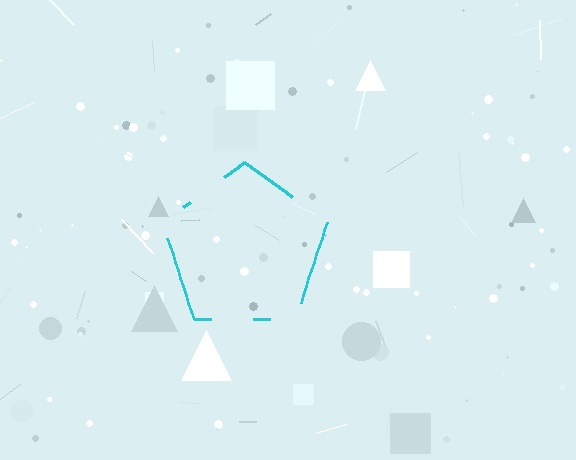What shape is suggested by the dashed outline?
The dashed outline suggests a pentagon.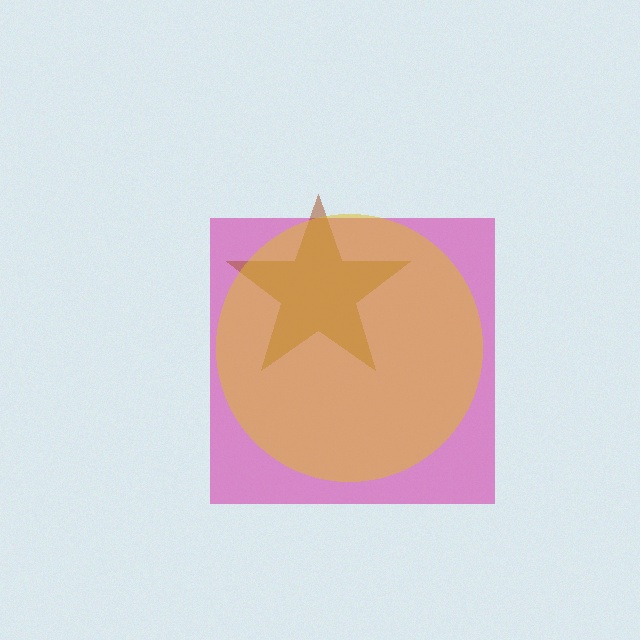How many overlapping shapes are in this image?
There are 3 overlapping shapes in the image.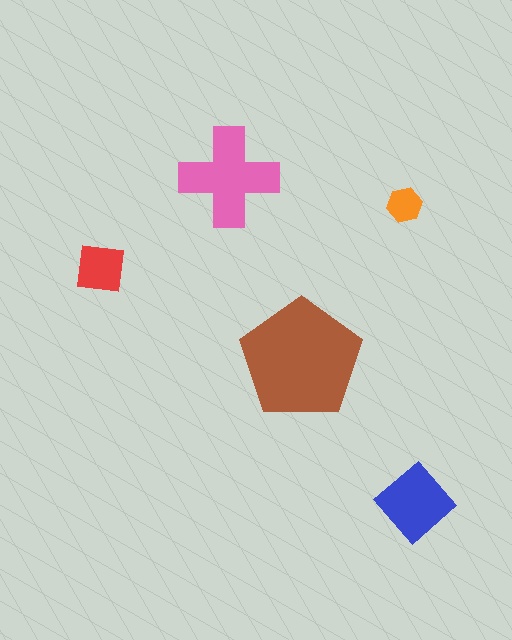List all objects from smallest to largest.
The orange hexagon, the red square, the blue diamond, the pink cross, the brown pentagon.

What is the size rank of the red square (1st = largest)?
4th.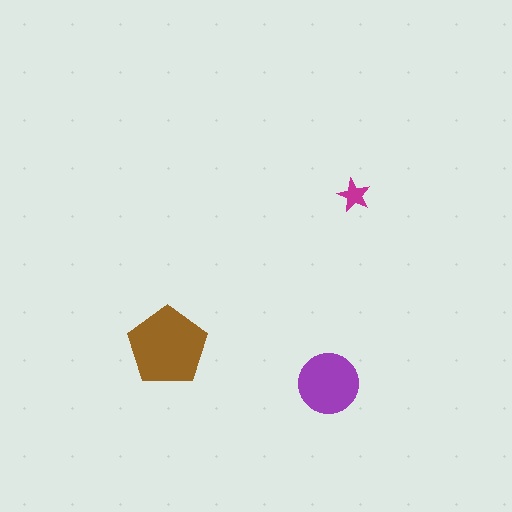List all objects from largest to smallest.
The brown pentagon, the purple circle, the magenta star.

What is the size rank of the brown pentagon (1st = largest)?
1st.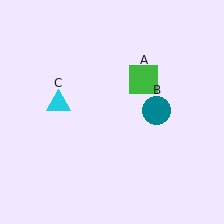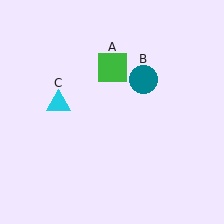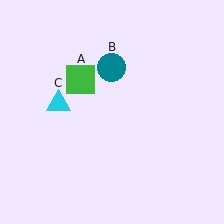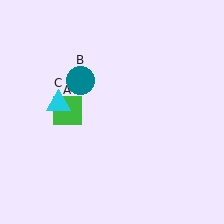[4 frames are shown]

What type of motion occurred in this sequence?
The green square (object A), teal circle (object B) rotated counterclockwise around the center of the scene.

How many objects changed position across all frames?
2 objects changed position: green square (object A), teal circle (object B).